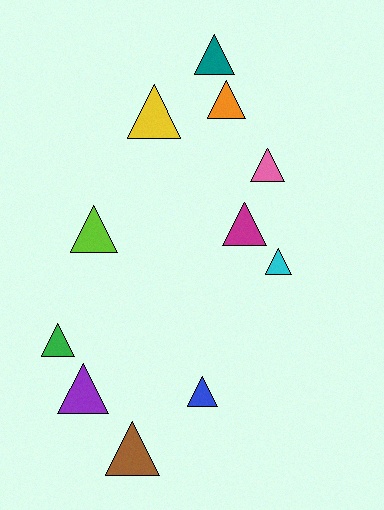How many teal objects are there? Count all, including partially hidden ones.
There is 1 teal object.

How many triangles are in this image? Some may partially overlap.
There are 11 triangles.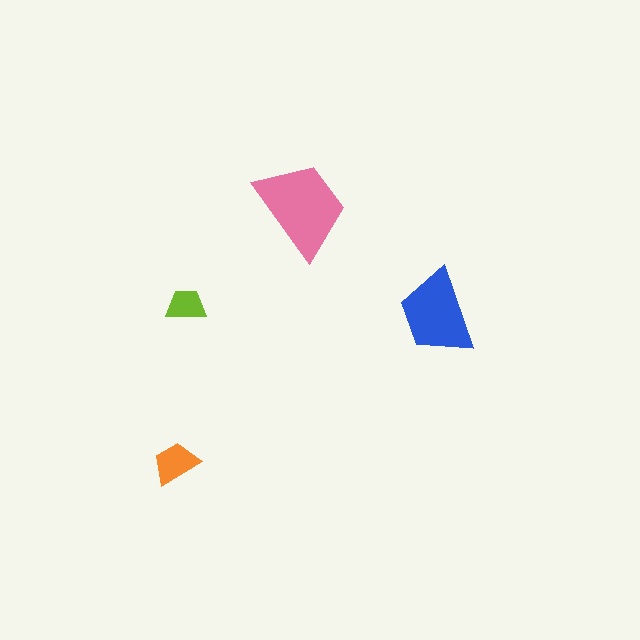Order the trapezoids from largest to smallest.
the pink one, the blue one, the orange one, the lime one.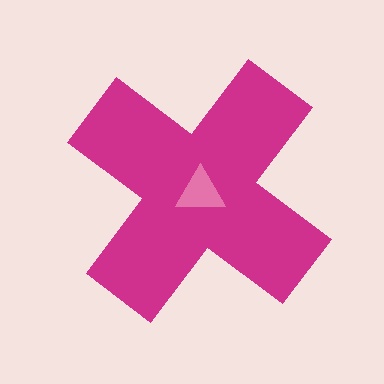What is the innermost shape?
The pink triangle.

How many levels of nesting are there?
2.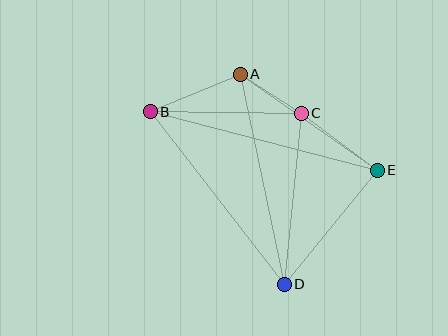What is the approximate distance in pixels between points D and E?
The distance between D and E is approximately 147 pixels.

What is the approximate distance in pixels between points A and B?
The distance between A and B is approximately 98 pixels.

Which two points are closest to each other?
Points A and C are closest to each other.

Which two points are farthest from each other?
Points B and E are farthest from each other.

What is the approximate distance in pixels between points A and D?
The distance between A and D is approximately 215 pixels.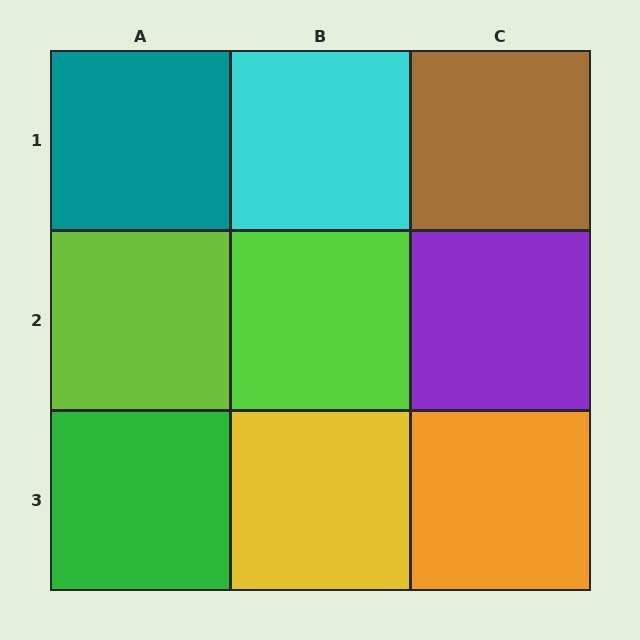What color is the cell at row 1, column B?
Cyan.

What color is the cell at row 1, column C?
Brown.